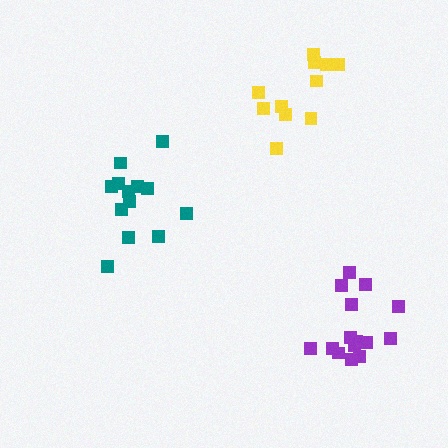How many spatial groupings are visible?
There are 3 spatial groupings.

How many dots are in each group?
Group 1: 13 dots, Group 2: 11 dots, Group 3: 15 dots (39 total).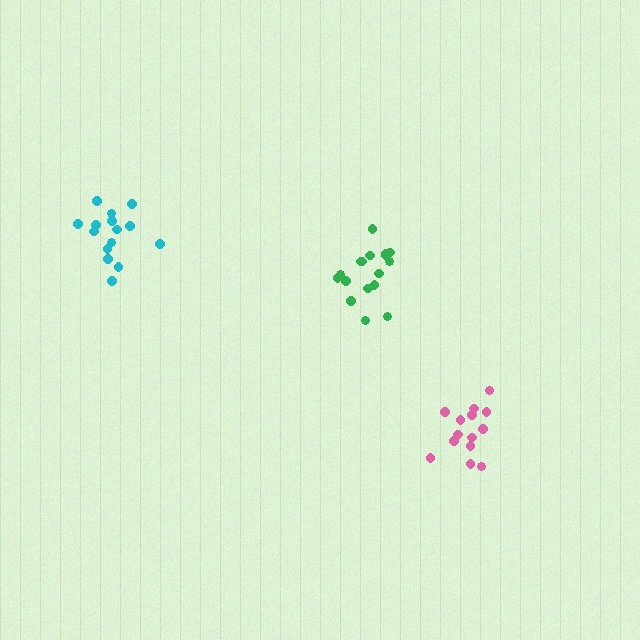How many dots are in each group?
Group 1: 14 dots, Group 2: 17 dots, Group 3: 15 dots (46 total).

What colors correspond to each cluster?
The clusters are colored: pink, green, cyan.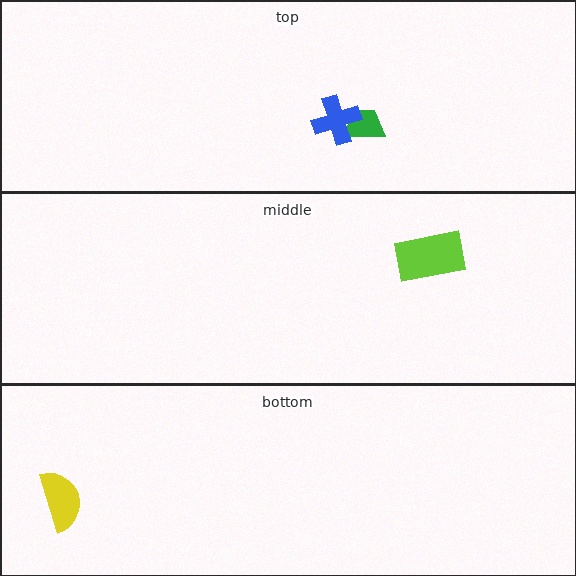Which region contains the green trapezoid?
The top region.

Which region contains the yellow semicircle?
The bottom region.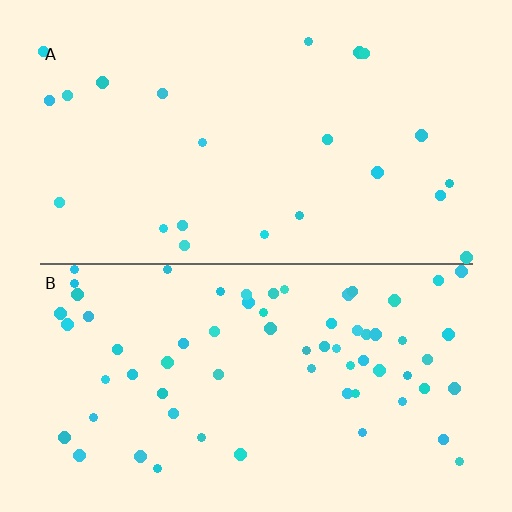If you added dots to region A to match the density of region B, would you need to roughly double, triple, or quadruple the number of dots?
Approximately triple.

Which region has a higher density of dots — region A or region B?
B (the bottom).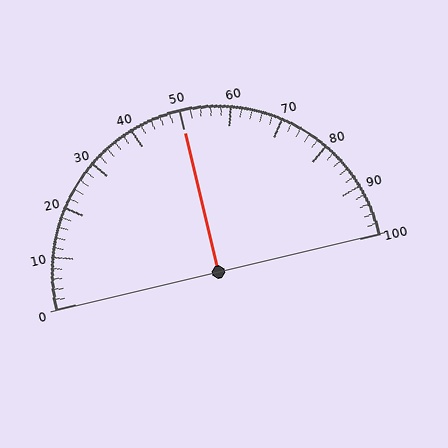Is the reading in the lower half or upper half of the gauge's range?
The reading is in the upper half of the range (0 to 100).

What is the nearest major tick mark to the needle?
The nearest major tick mark is 50.